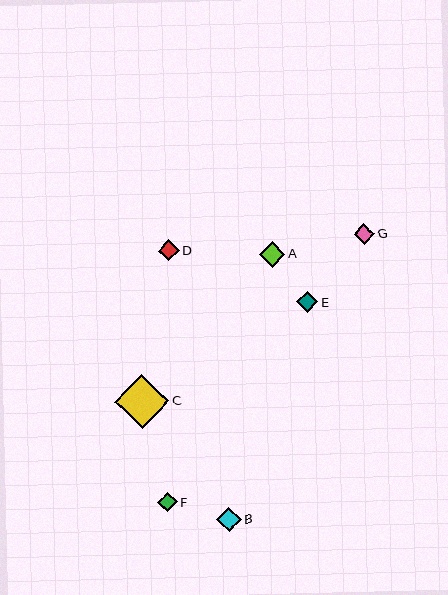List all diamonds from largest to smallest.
From largest to smallest: C, A, B, E, D, G, F.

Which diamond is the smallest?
Diamond F is the smallest with a size of approximately 19 pixels.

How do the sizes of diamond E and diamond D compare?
Diamond E and diamond D are approximately the same size.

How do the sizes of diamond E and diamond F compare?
Diamond E and diamond F are approximately the same size.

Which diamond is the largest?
Diamond C is the largest with a size of approximately 54 pixels.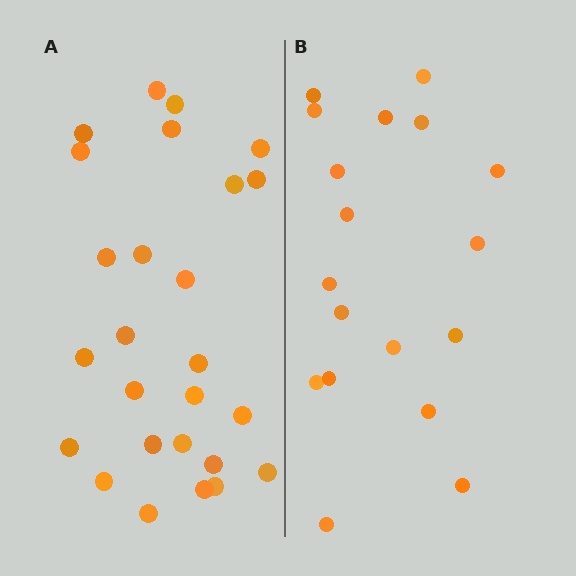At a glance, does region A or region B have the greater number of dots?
Region A (the left region) has more dots.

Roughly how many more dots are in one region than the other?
Region A has roughly 8 or so more dots than region B.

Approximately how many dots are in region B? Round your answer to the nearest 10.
About 20 dots. (The exact count is 18, which rounds to 20.)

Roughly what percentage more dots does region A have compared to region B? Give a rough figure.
About 45% more.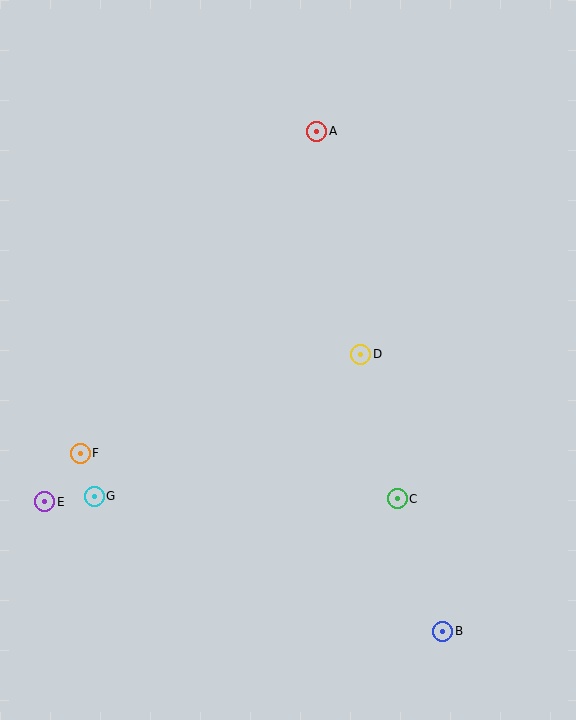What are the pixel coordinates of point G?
Point G is at (94, 496).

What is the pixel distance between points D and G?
The distance between D and G is 302 pixels.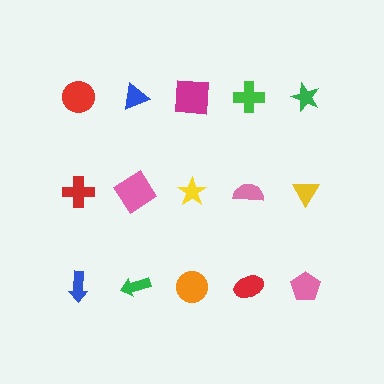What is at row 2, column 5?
A yellow triangle.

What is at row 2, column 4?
A pink semicircle.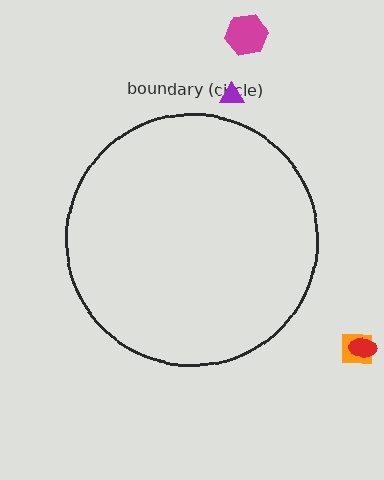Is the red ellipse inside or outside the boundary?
Outside.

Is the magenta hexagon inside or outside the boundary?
Outside.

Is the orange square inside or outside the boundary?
Outside.